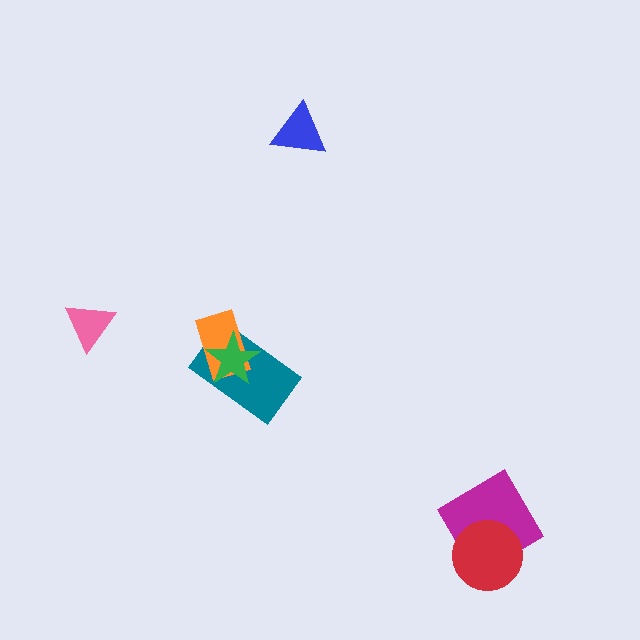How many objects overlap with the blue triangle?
0 objects overlap with the blue triangle.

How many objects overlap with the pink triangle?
0 objects overlap with the pink triangle.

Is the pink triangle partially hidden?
No, no other shape covers it.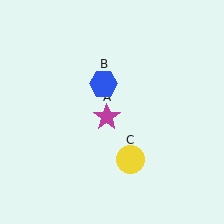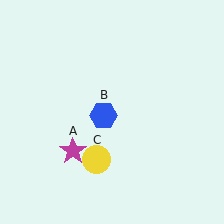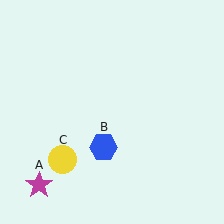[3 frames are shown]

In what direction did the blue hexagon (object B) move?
The blue hexagon (object B) moved down.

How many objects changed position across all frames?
3 objects changed position: magenta star (object A), blue hexagon (object B), yellow circle (object C).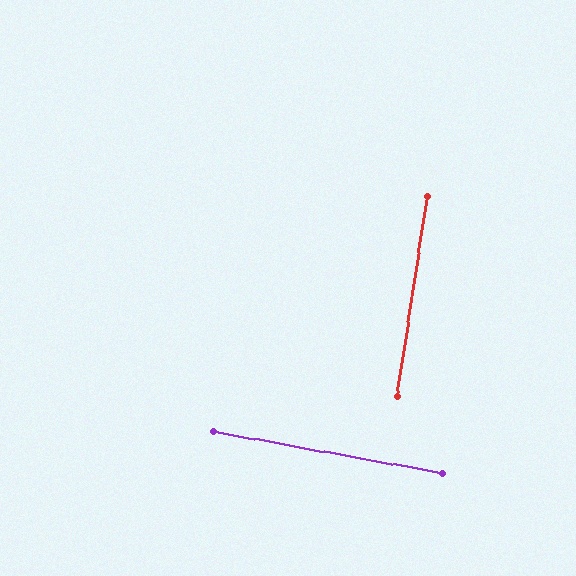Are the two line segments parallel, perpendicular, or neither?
Perpendicular — they meet at approximately 88°.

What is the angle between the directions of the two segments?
Approximately 88 degrees.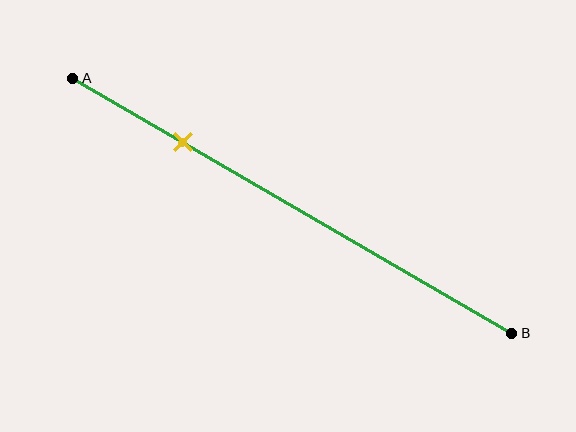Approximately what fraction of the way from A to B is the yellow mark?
The yellow mark is approximately 25% of the way from A to B.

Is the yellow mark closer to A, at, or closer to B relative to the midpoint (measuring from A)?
The yellow mark is closer to point A than the midpoint of segment AB.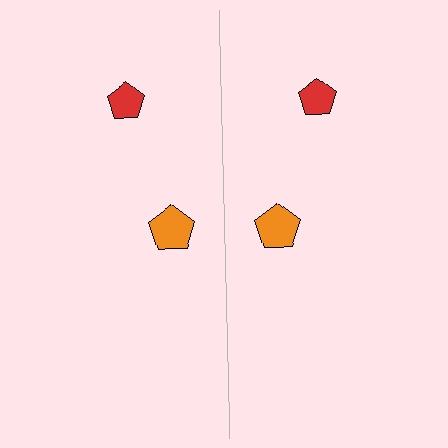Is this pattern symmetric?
Yes, this pattern has bilateral (reflection) symmetry.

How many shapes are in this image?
There are 4 shapes in this image.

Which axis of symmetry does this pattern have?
The pattern has a vertical axis of symmetry running through the center of the image.